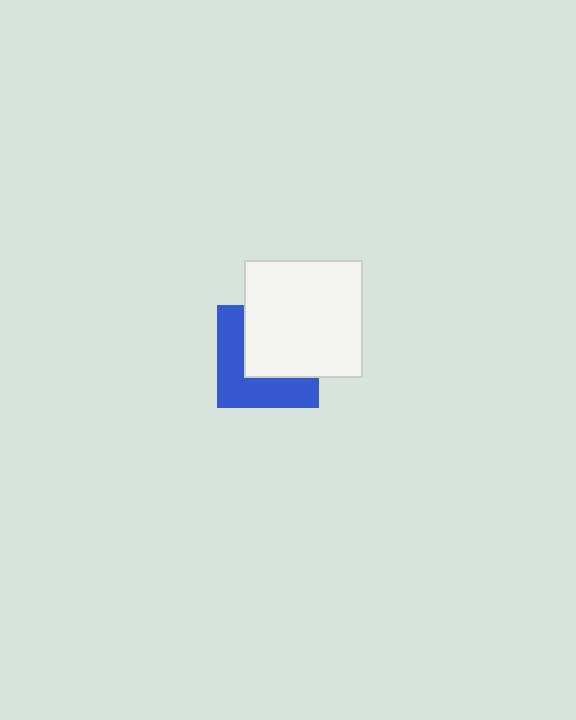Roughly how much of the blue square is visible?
About half of it is visible (roughly 47%).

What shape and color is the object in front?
The object in front is a white square.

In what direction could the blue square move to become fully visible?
The blue square could move toward the lower-left. That would shift it out from behind the white square entirely.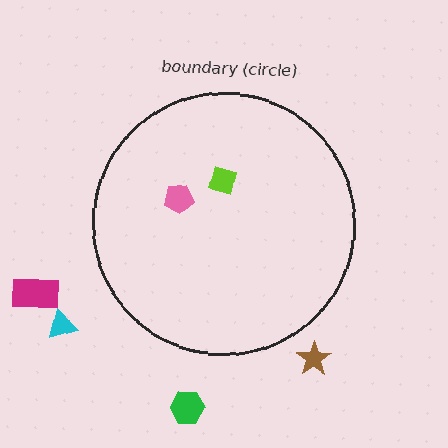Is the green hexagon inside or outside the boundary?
Outside.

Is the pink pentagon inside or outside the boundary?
Inside.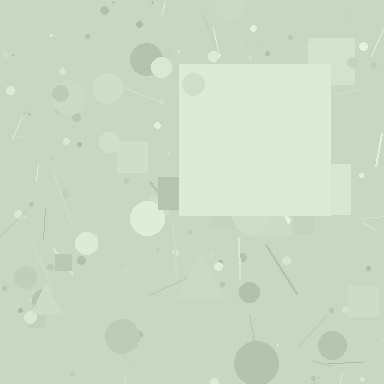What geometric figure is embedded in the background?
A square is embedded in the background.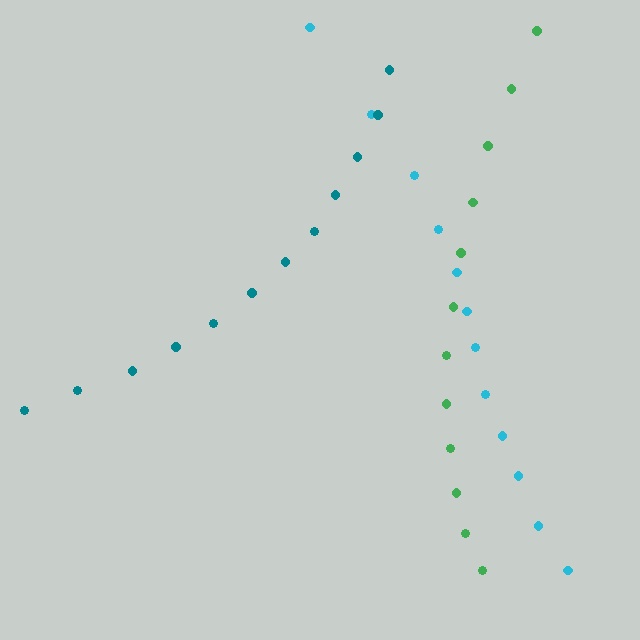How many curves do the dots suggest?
There are 3 distinct paths.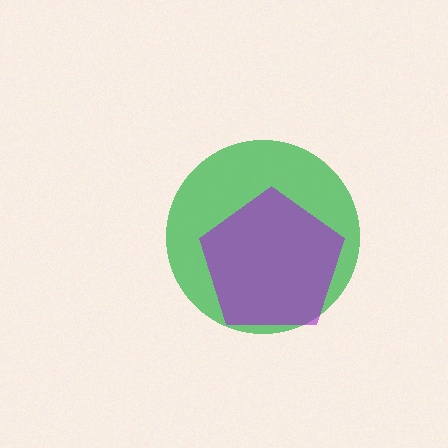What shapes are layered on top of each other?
The layered shapes are: a green circle, a purple pentagon.